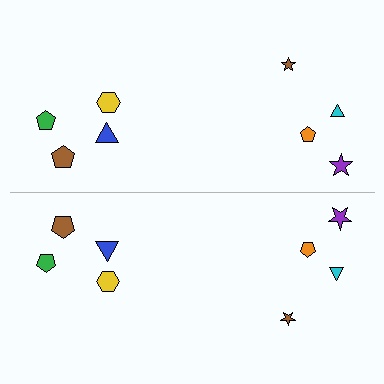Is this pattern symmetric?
Yes, this pattern has bilateral (reflection) symmetry.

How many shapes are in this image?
There are 16 shapes in this image.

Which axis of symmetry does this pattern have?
The pattern has a horizontal axis of symmetry running through the center of the image.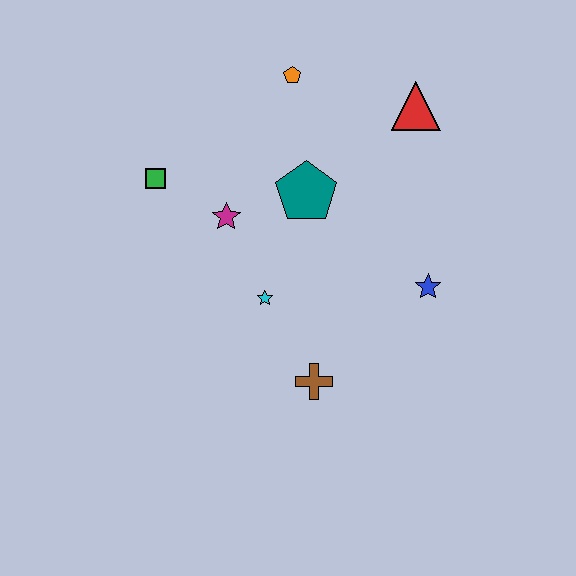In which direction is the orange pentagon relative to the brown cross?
The orange pentagon is above the brown cross.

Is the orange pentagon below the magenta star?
No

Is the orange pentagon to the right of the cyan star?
Yes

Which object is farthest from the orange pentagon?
The brown cross is farthest from the orange pentagon.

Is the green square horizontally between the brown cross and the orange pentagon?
No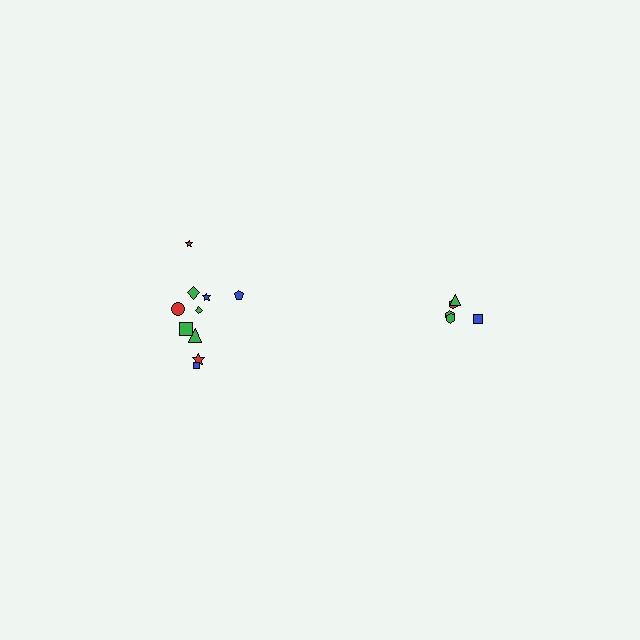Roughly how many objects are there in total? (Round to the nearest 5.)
Roughly 15 objects in total.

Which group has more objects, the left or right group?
The left group.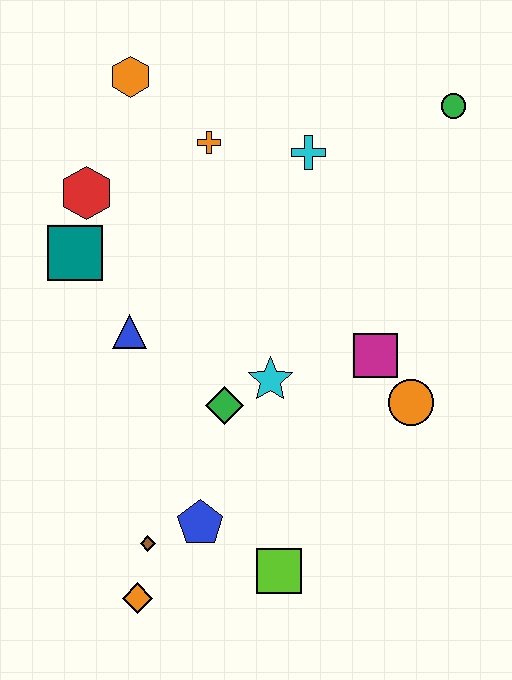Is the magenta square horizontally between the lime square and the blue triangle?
No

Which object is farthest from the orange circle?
The orange hexagon is farthest from the orange circle.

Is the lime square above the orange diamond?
Yes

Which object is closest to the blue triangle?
The teal square is closest to the blue triangle.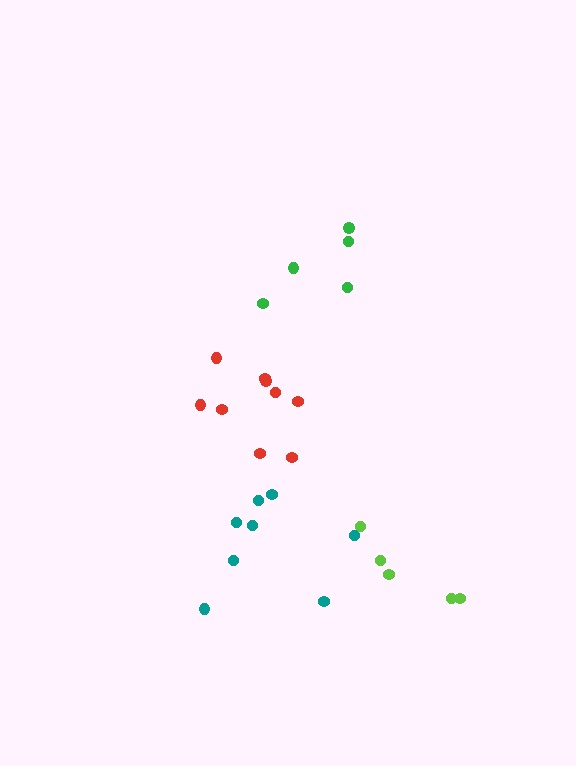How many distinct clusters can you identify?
There are 4 distinct clusters.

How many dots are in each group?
Group 1: 5 dots, Group 2: 9 dots, Group 3: 5 dots, Group 4: 8 dots (27 total).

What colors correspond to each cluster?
The clusters are colored: green, red, lime, teal.